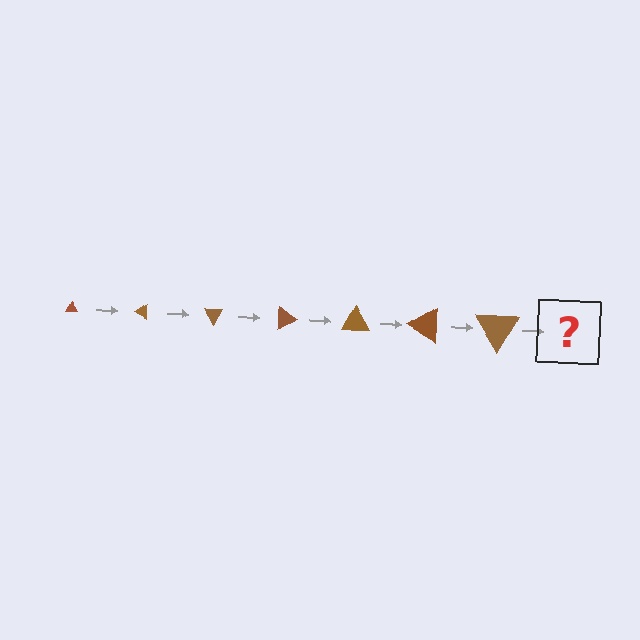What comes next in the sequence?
The next element should be a triangle, larger than the previous one and rotated 210 degrees from the start.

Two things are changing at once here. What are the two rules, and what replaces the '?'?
The two rules are that the triangle grows larger each step and it rotates 30 degrees each step. The '?' should be a triangle, larger than the previous one and rotated 210 degrees from the start.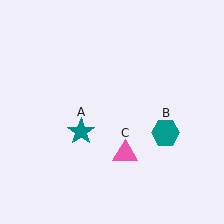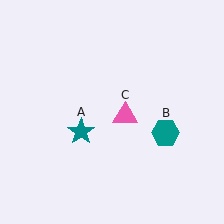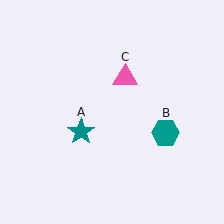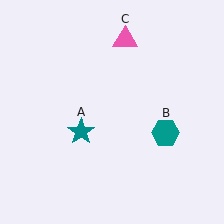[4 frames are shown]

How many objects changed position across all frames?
1 object changed position: pink triangle (object C).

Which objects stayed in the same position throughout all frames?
Teal star (object A) and teal hexagon (object B) remained stationary.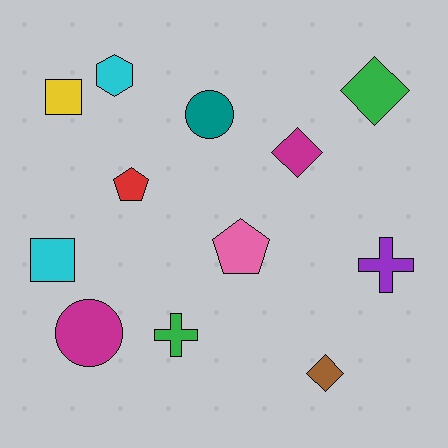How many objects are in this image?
There are 12 objects.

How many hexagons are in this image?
There is 1 hexagon.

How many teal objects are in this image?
There is 1 teal object.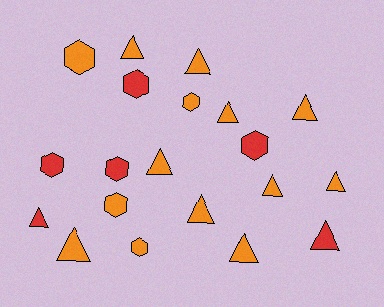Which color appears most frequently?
Orange, with 14 objects.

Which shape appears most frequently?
Triangle, with 12 objects.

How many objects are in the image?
There are 20 objects.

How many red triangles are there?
There are 2 red triangles.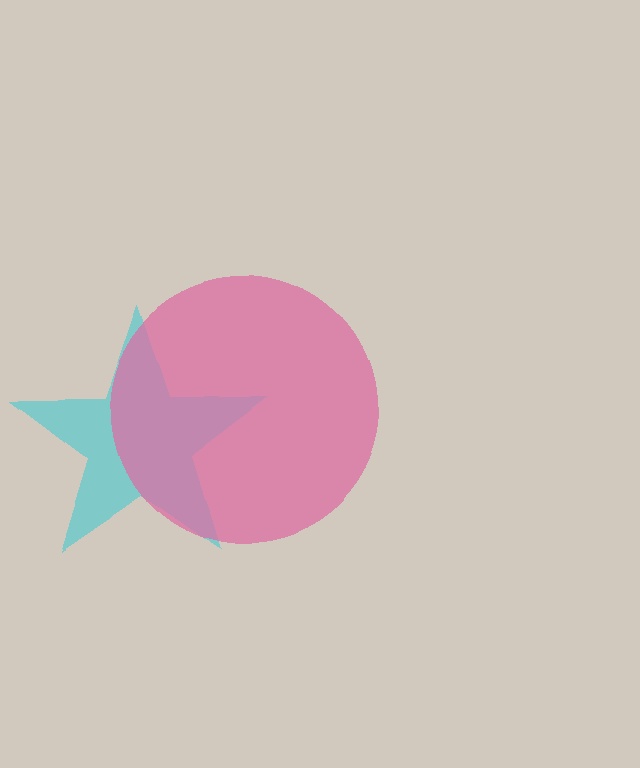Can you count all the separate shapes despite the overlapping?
Yes, there are 2 separate shapes.